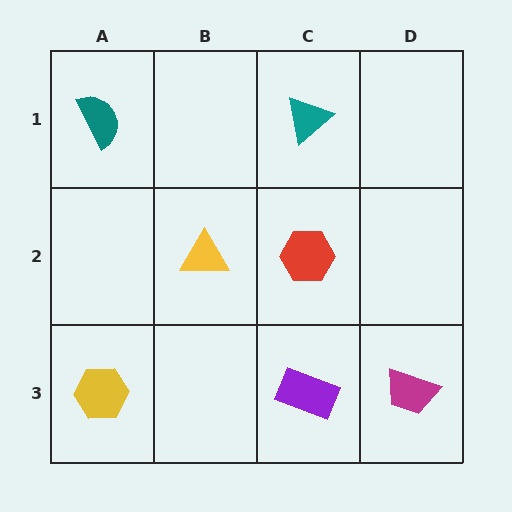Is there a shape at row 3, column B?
No, that cell is empty.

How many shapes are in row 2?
2 shapes.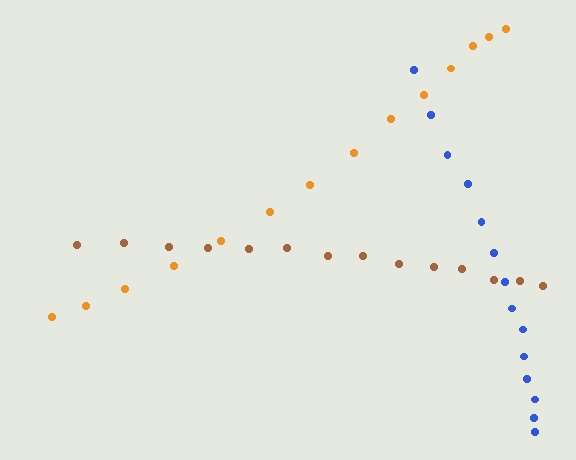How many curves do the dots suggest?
There are 3 distinct paths.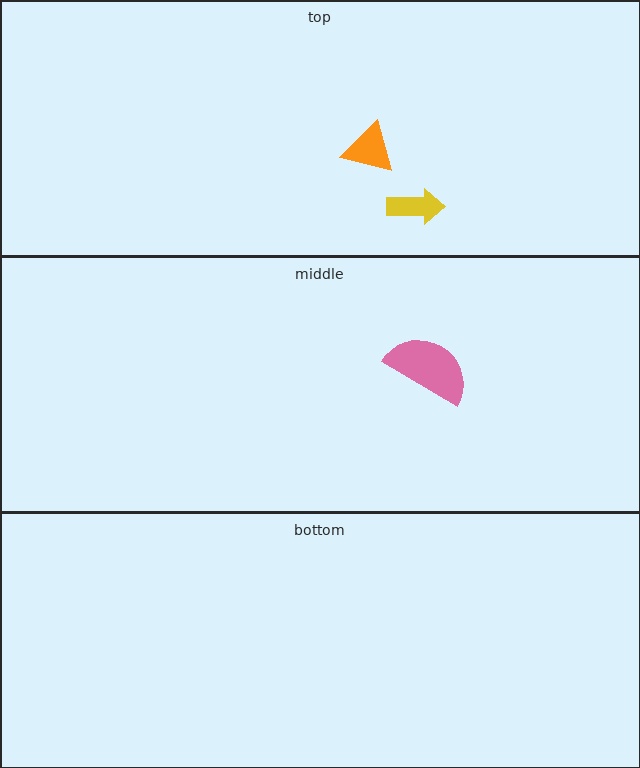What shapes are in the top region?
The orange triangle, the yellow arrow.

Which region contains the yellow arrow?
The top region.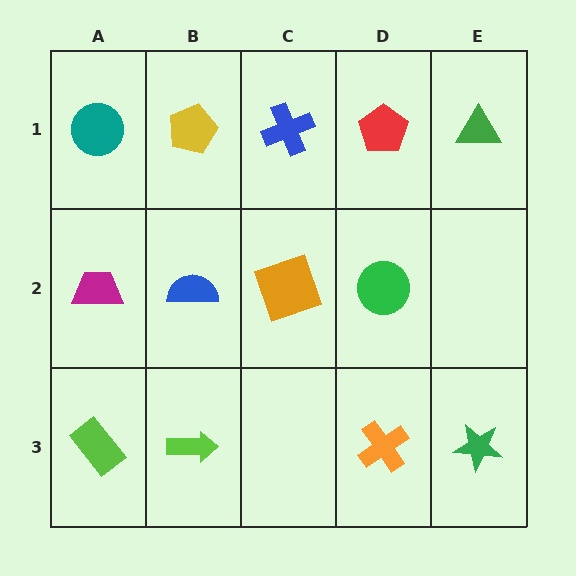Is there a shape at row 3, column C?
No, that cell is empty.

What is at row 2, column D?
A green circle.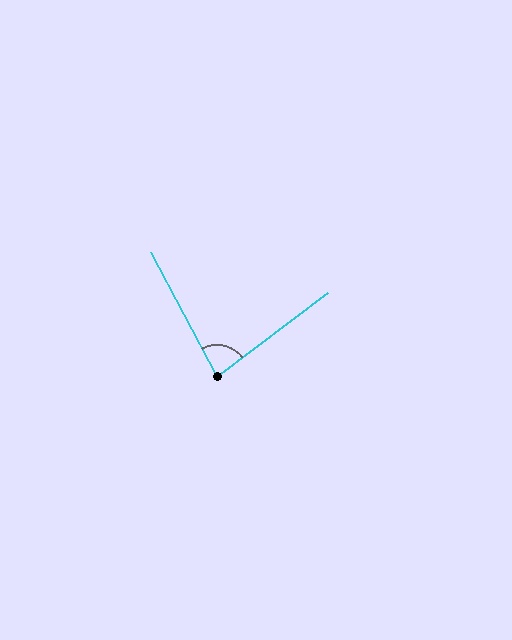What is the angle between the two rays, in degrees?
Approximately 81 degrees.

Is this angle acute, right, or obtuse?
It is acute.